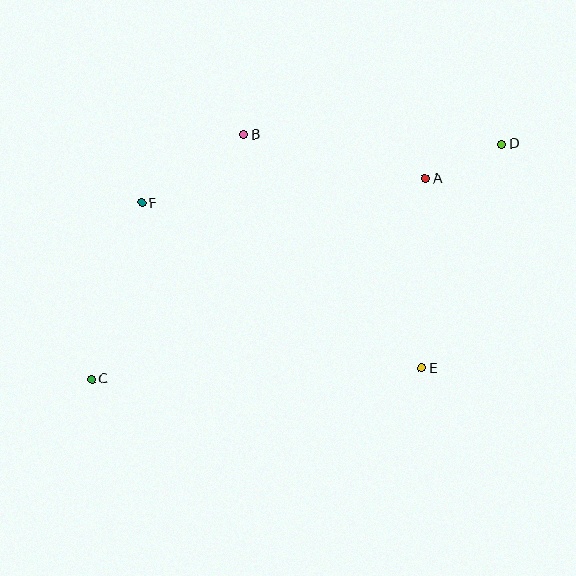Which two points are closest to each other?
Points A and D are closest to each other.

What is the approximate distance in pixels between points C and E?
The distance between C and E is approximately 330 pixels.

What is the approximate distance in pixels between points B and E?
The distance between B and E is approximately 293 pixels.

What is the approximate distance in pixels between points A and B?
The distance between A and B is approximately 187 pixels.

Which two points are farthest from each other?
Points C and D are farthest from each other.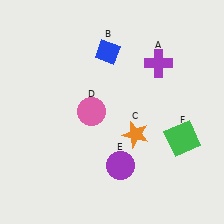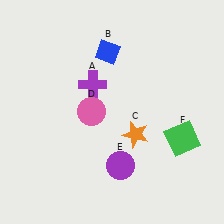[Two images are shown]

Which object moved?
The purple cross (A) moved left.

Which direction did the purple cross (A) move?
The purple cross (A) moved left.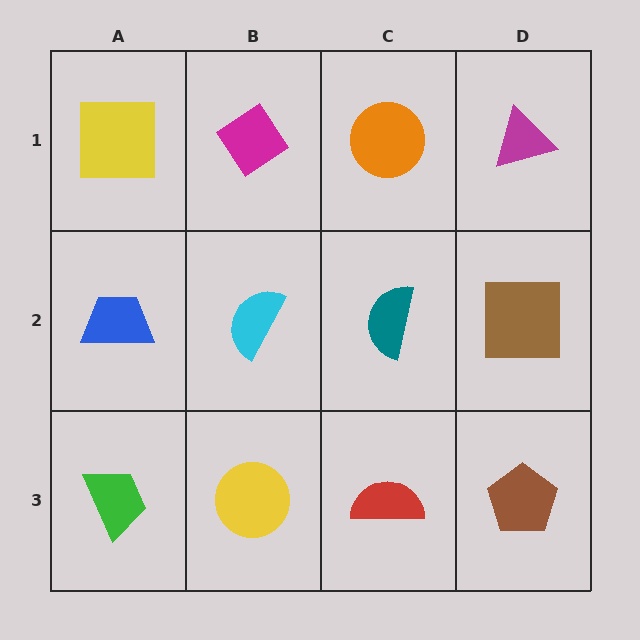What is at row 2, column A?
A blue trapezoid.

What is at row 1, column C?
An orange circle.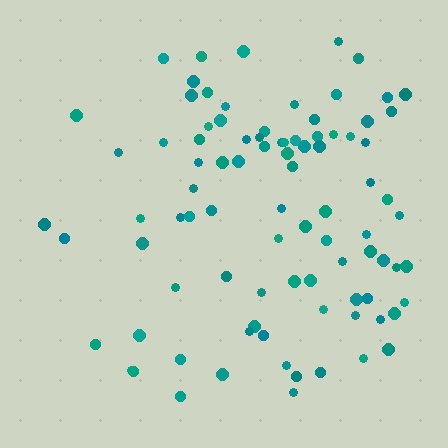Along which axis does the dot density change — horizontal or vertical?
Horizontal.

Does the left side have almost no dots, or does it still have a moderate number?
Still a moderate number, just noticeably fewer than the right.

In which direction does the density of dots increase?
From left to right, with the right side densest.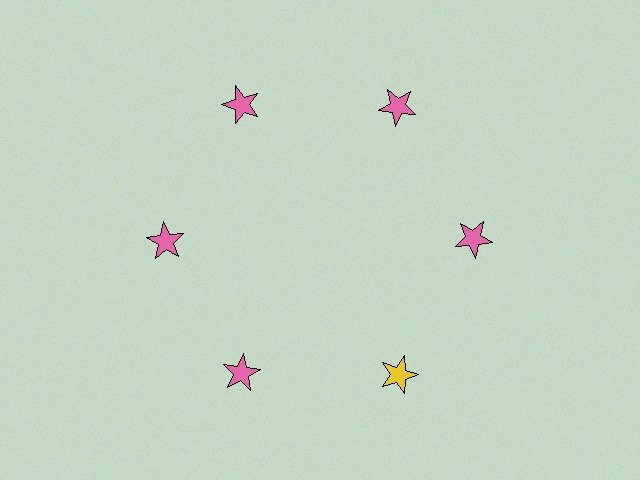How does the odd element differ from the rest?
It has a different color: yellow instead of pink.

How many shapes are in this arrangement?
There are 6 shapes arranged in a ring pattern.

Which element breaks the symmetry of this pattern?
The yellow star at roughly the 5 o'clock position breaks the symmetry. All other shapes are pink stars.